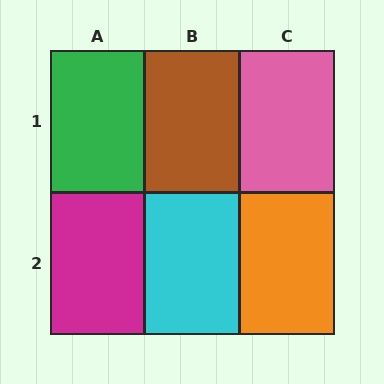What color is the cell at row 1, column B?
Brown.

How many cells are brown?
1 cell is brown.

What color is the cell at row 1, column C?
Pink.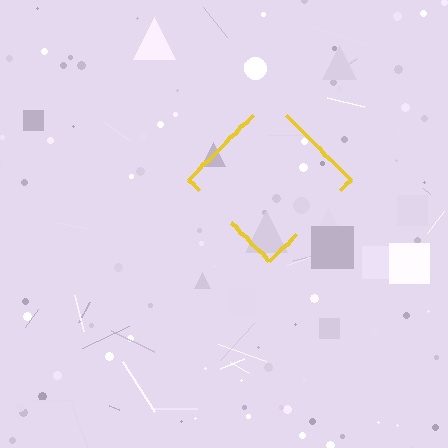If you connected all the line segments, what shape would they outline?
They would outline a diamond.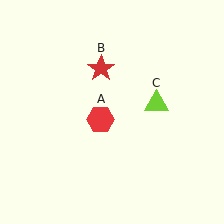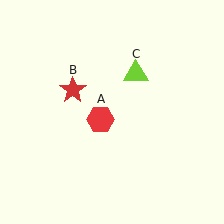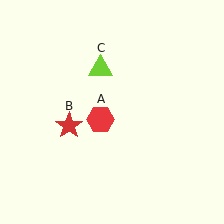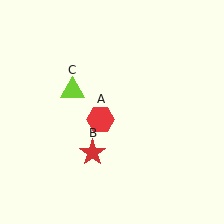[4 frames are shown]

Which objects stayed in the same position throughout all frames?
Red hexagon (object A) remained stationary.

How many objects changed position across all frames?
2 objects changed position: red star (object B), lime triangle (object C).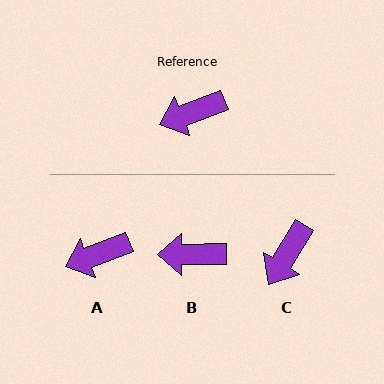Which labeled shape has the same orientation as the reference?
A.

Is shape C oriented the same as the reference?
No, it is off by about 38 degrees.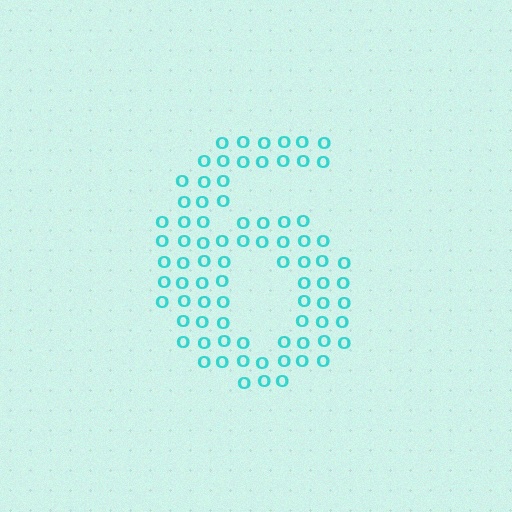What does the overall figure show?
The overall figure shows the digit 6.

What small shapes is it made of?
It is made of small letter O's.